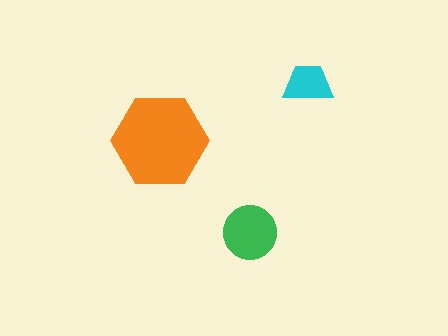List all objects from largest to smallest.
The orange hexagon, the green circle, the cyan trapezoid.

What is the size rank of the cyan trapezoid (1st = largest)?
3rd.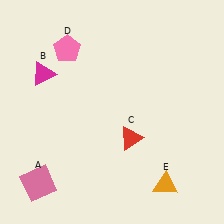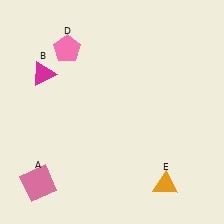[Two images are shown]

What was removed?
The red triangle (C) was removed in Image 2.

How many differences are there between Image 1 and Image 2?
There is 1 difference between the two images.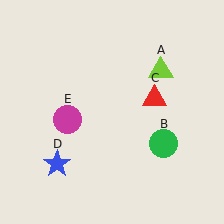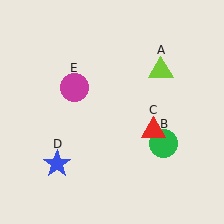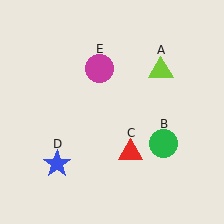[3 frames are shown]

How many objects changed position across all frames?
2 objects changed position: red triangle (object C), magenta circle (object E).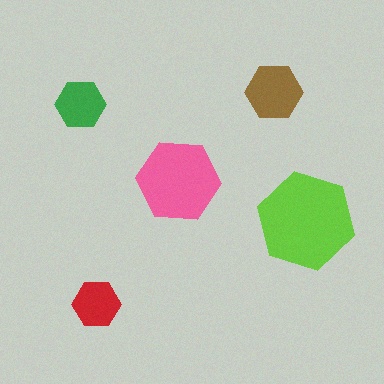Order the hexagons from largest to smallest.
the lime one, the pink one, the brown one, the green one, the red one.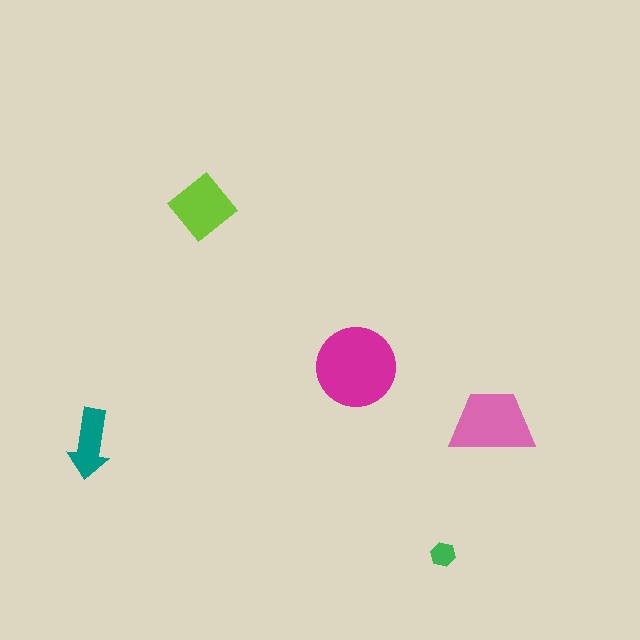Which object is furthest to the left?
The teal arrow is leftmost.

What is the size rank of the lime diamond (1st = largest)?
3rd.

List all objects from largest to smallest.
The magenta circle, the pink trapezoid, the lime diamond, the teal arrow, the green hexagon.